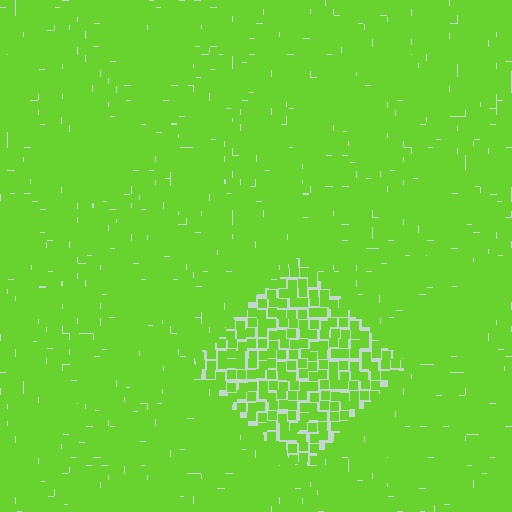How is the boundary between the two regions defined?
The boundary is defined by a change in element density (approximately 1.8x ratio). All elements are the same color, size, and shape.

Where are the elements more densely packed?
The elements are more densely packed outside the diamond boundary.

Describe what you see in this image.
The image contains small lime elements arranged at two different densities. A diamond-shaped region is visible where the elements are less densely packed than the surrounding area.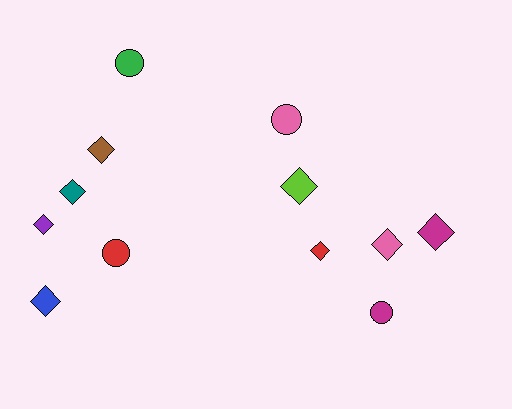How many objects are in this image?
There are 12 objects.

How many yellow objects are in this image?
There are no yellow objects.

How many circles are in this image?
There are 4 circles.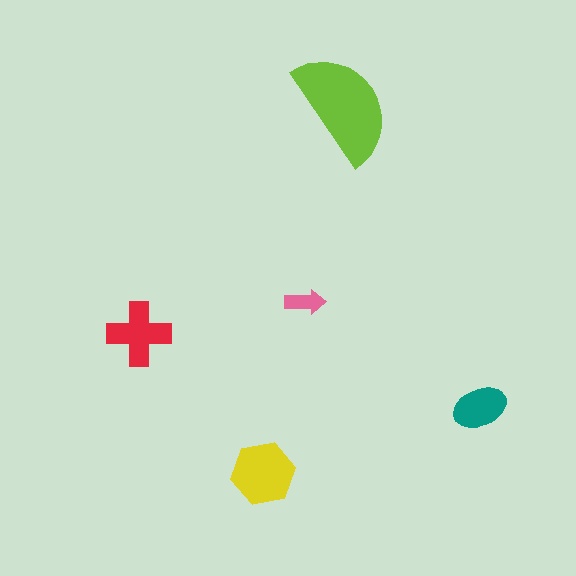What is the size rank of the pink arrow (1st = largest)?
5th.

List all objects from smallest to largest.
The pink arrow, the teal ellipse, the red cross, the yellow hexagon, the lime semicircle.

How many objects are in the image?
There are 5 objects in the image.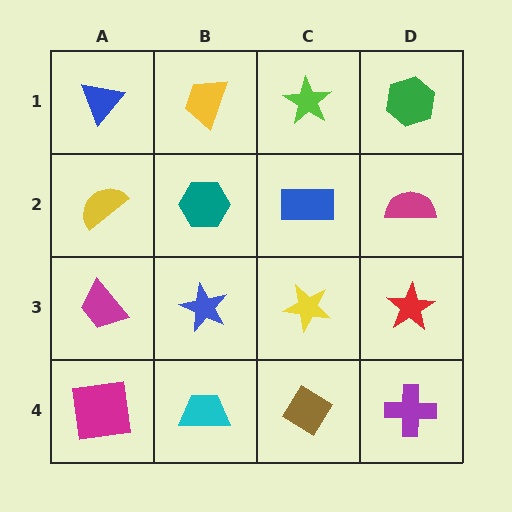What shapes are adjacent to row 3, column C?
A blue rectangle (row 2, column C), a brown diamond (row 4, column C), a blue star (row 3, column B), a red star (row 3, column D).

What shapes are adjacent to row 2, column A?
A blue triangle (row 1, column A), a magenta trapezoid (row 3, column A), a teal hexagon (row 2, column B).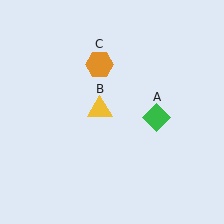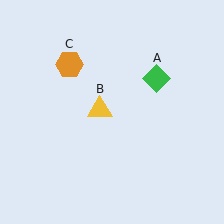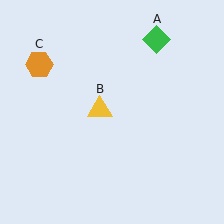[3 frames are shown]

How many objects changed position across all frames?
2 objects changed position: green diamond (object A), orange hexagon (object C).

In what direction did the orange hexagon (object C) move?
The orange hexagon (object C) moved left.